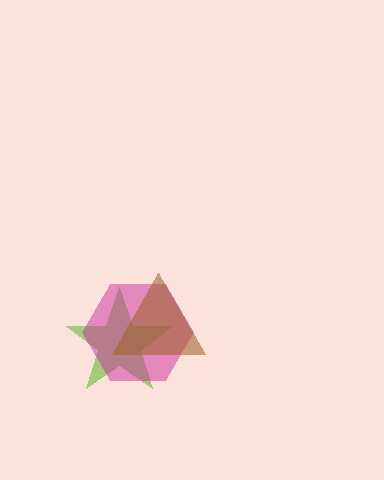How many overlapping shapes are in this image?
There are 3 overlapping shapes in the image.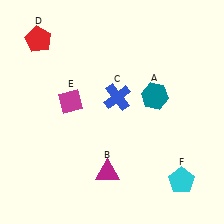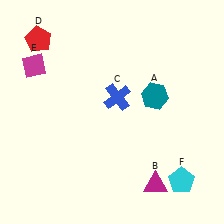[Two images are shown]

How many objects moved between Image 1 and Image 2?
2 objects moved between the two images.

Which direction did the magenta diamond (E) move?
The magenta diamond (E) moved left.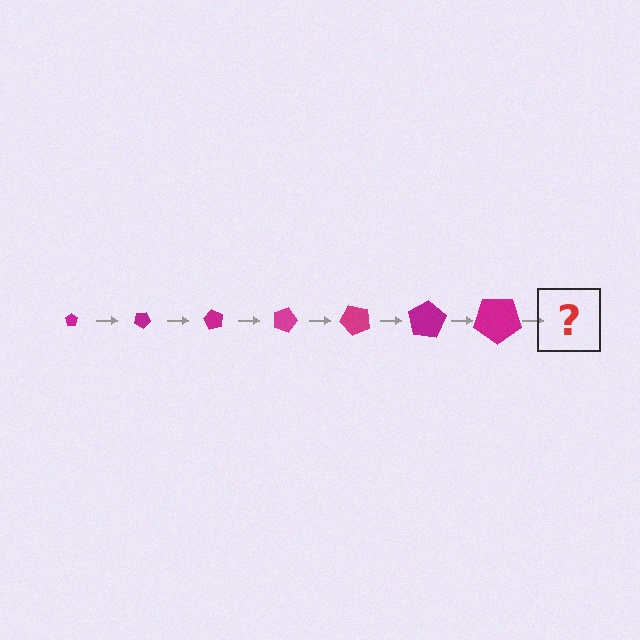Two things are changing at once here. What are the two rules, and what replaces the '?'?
The two rules are that the pentagon grows larger each step and it rotates 30 degrees each step. The '?' should be a pentagon, larger than the previous one and rotated 210 degrees from the start.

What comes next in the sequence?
The next element should be a pentagon, larger than the previous one and rotated 210 degrees from the start.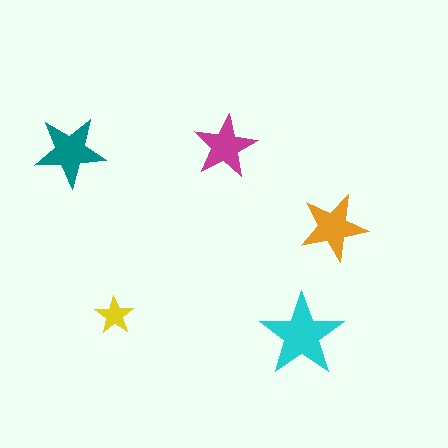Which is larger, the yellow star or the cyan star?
The cyan one.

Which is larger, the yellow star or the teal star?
The teal one.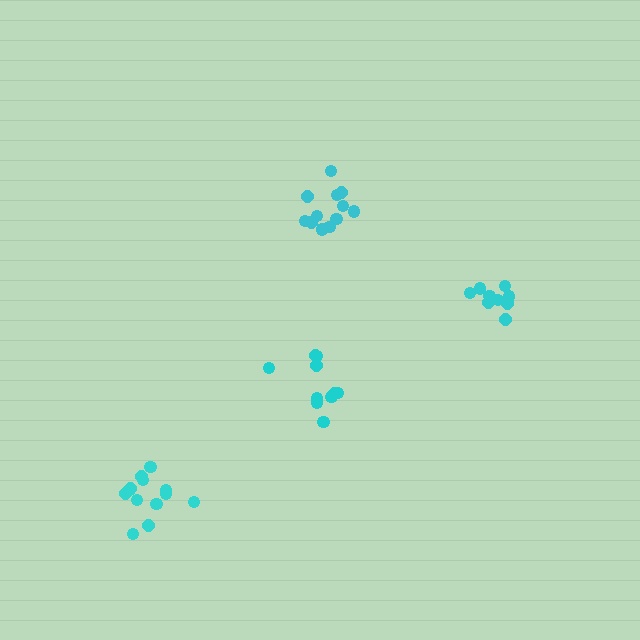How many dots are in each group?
Group 1: 13 dots, Group 2: 10 dots, Group 3: 9 dots, Group 4: 12 dots (44 total).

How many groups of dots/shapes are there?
There are 4 groups.